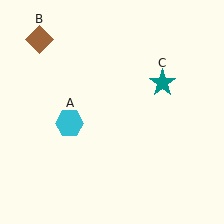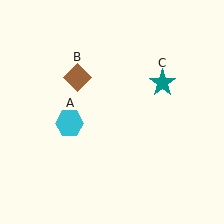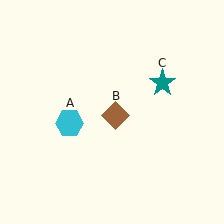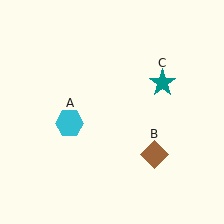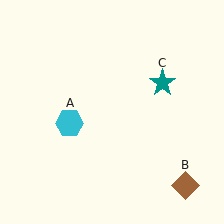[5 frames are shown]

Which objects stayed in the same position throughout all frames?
Cyan hexagon (object A) and teal star (object C) remained stationary.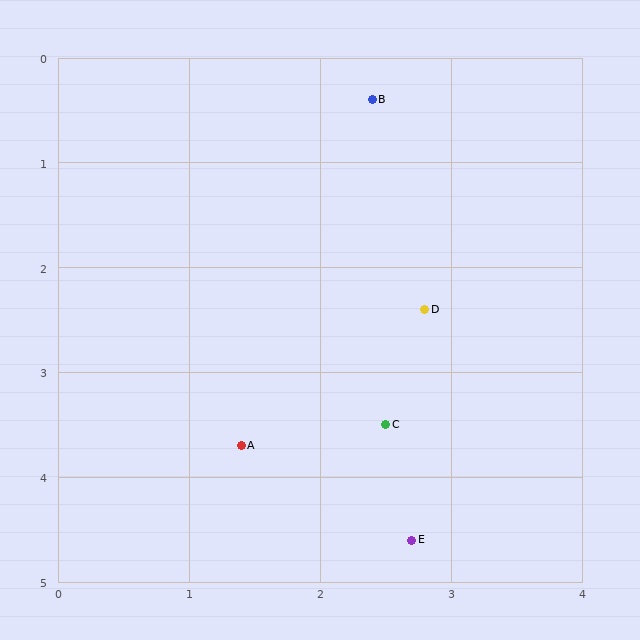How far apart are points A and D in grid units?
Points A and D are about 1.9 grid units apart.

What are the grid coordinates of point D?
Point D is at approximately (2.8, 2.4).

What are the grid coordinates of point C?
Point C is at approximately (2.5, 3.5).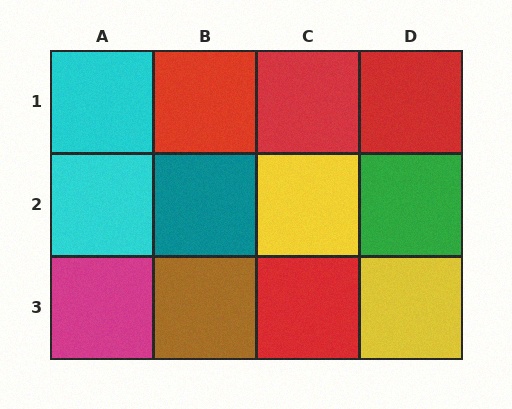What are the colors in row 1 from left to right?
Cyan, red, red, red.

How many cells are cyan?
2 cells are cyan.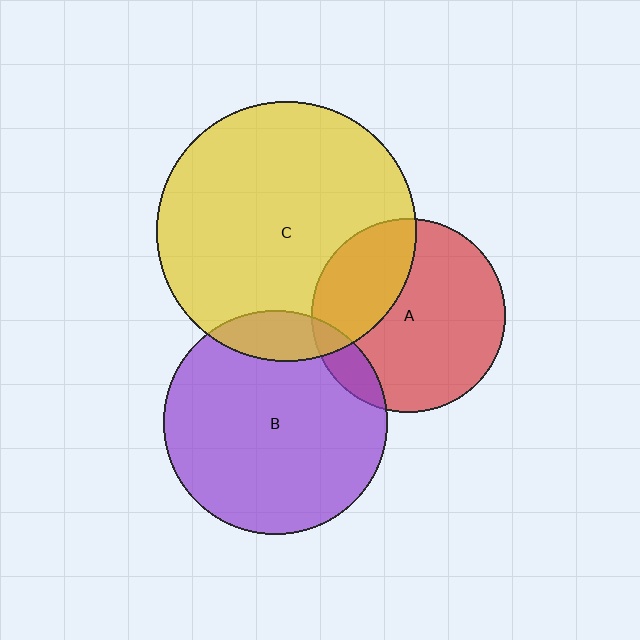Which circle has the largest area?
Circle C (yellow).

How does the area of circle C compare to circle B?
Approximately 1.4 times.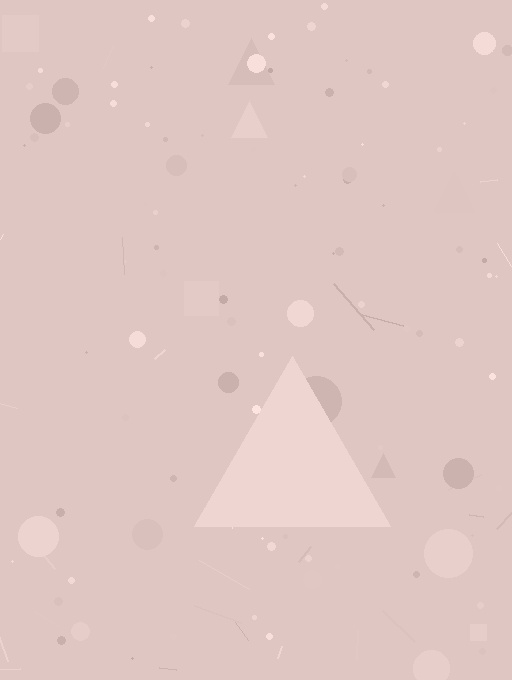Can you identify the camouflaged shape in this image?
The camouflaged shape is a triangle.